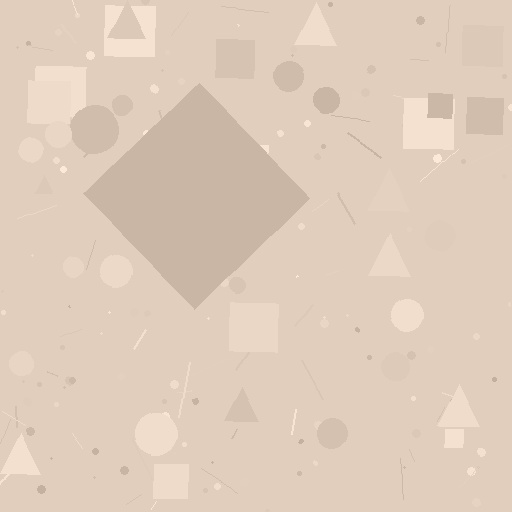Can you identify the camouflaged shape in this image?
The camouflaged shape is a diamond.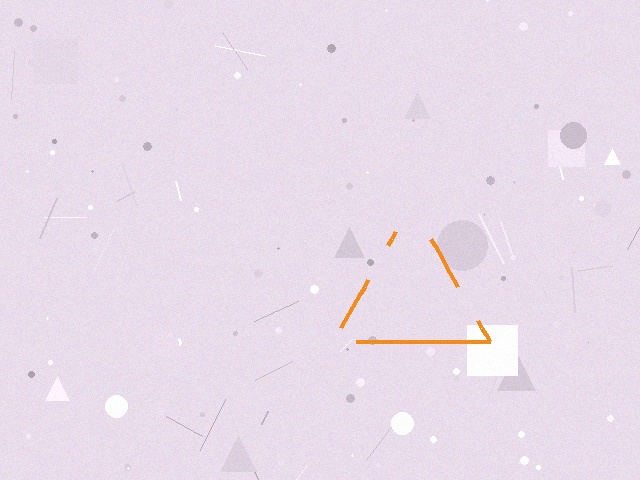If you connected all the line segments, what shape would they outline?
They would outline a triangle.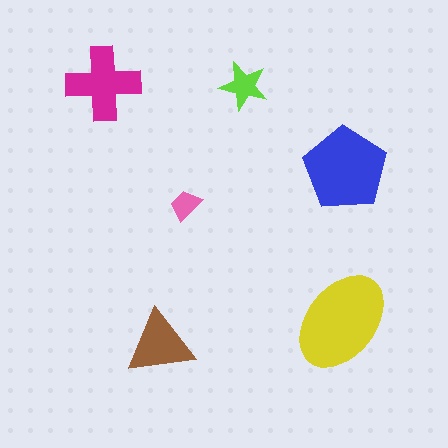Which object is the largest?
The yellow ellipse.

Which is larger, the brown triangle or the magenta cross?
The magenta cross.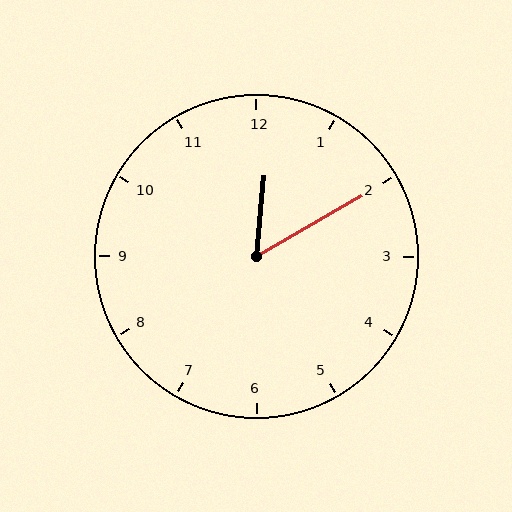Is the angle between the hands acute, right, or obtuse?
It is acute.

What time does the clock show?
12:10.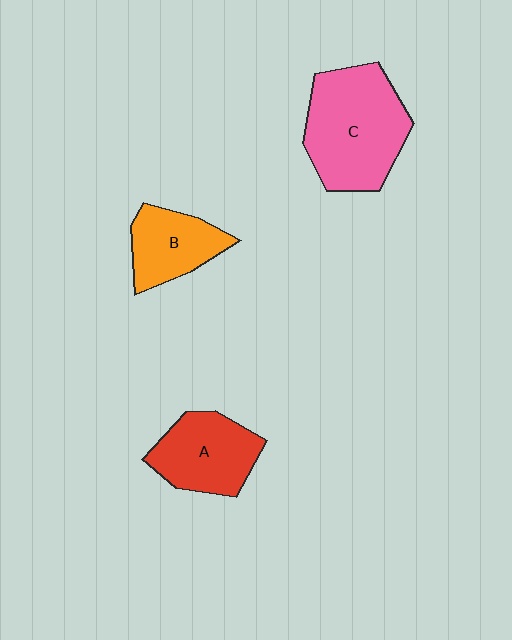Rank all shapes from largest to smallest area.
From largest to smallest: C (pink), A (red), B (orange).